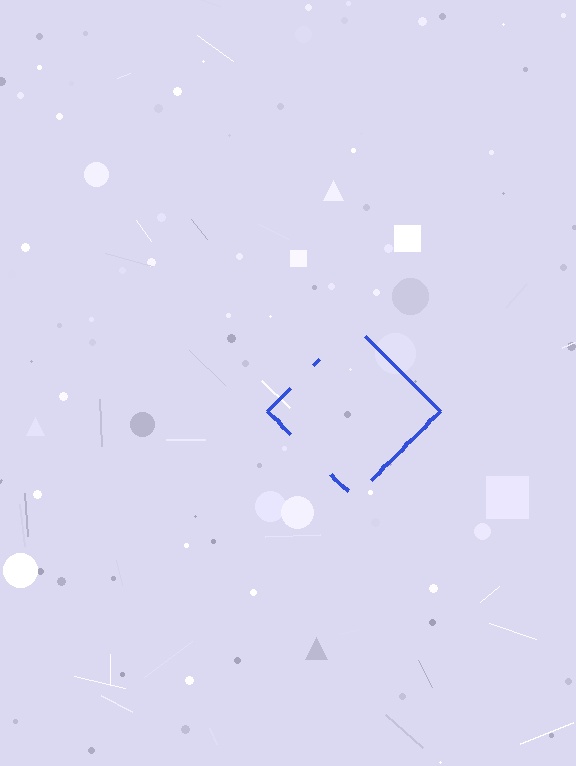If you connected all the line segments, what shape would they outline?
They would outline a diamond.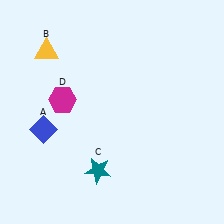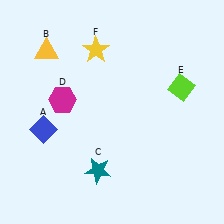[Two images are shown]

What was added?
A lime diamond (E), a yellow star (F) were added in Image 2.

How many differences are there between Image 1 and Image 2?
There are 2 differences between the two images.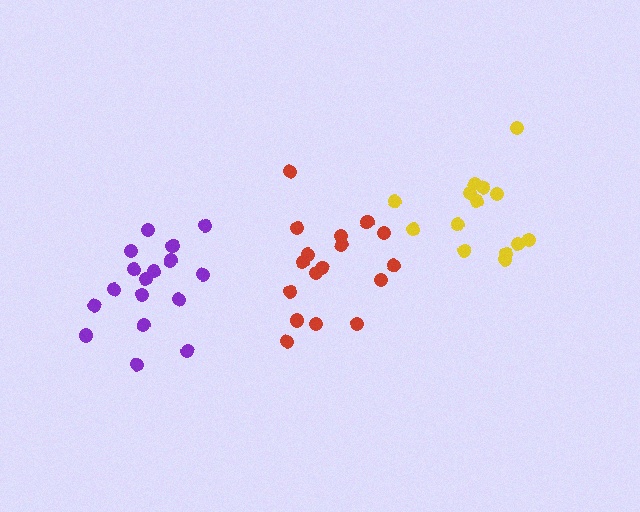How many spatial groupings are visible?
There are 3 spatial groupings.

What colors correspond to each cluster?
The clusters are colored: yellow, red, purple.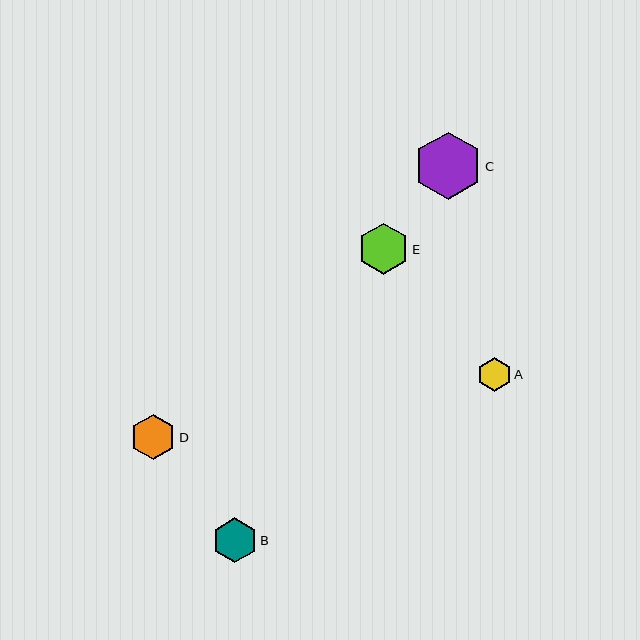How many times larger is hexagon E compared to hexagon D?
Hexagon E is approximately 1.1 times the size of hexagon D.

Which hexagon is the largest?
Hexagon C is the largest with a size of approximately 68 pixels.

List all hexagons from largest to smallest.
From largest to smallest: C, E, D, B, A.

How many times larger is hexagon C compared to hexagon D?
Hexagon C is approximately 1.5 times the size of hexagon D.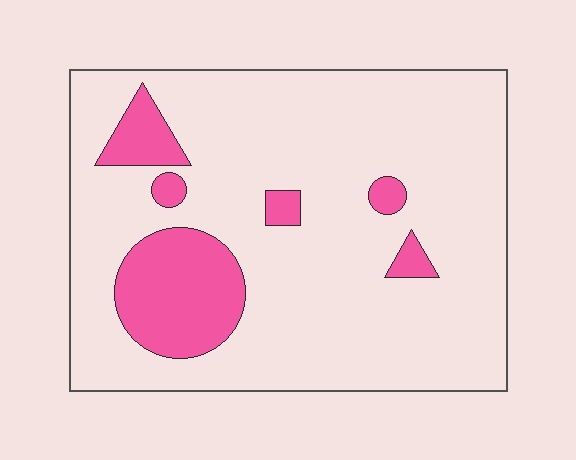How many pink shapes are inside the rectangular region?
6.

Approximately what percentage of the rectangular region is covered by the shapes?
Approximately 15%.